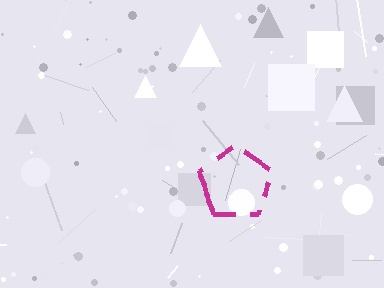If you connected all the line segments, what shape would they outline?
They would outline a pentagon.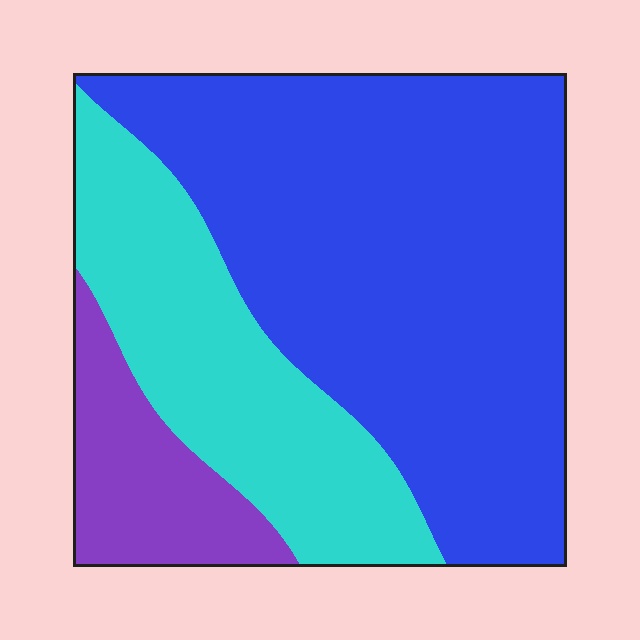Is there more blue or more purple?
Blue.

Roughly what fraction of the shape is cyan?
Cyan takes up about one quarter (1/4) of the shape.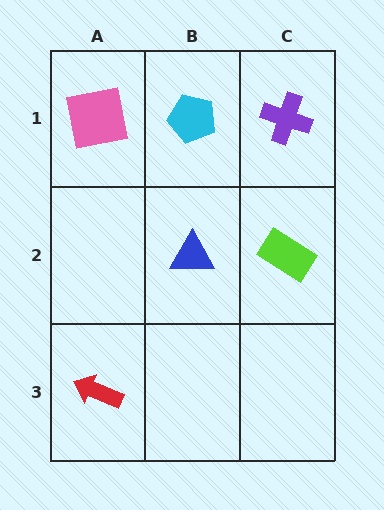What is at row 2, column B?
A blue triangle.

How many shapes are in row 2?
2 shapes.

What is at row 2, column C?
A lime rectangle.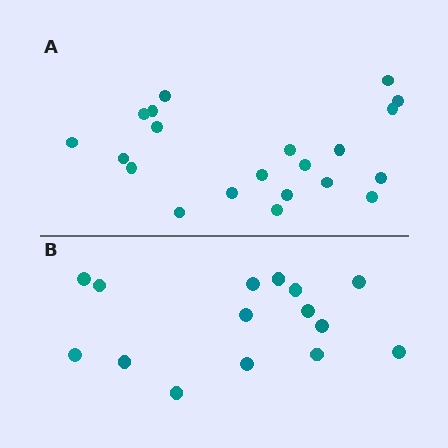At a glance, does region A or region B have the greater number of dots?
Region A (the top region) has more dots.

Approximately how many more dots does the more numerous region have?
Region A has about 6 more dots than region B.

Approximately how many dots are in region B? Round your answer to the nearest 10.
About 20 dots. (The exact count is 15, which rounds to 20.)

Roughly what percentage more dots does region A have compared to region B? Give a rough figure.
About 40% more.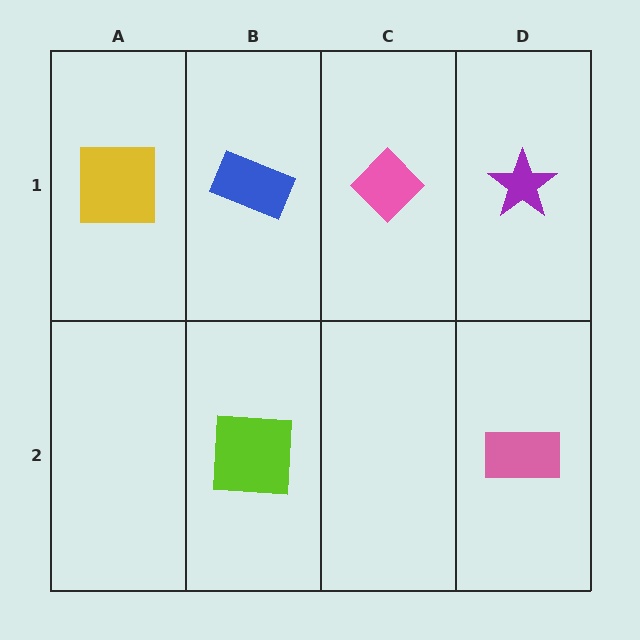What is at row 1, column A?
A yellow square.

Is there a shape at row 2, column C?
No, that cell is empty.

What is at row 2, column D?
A pink rectangle.